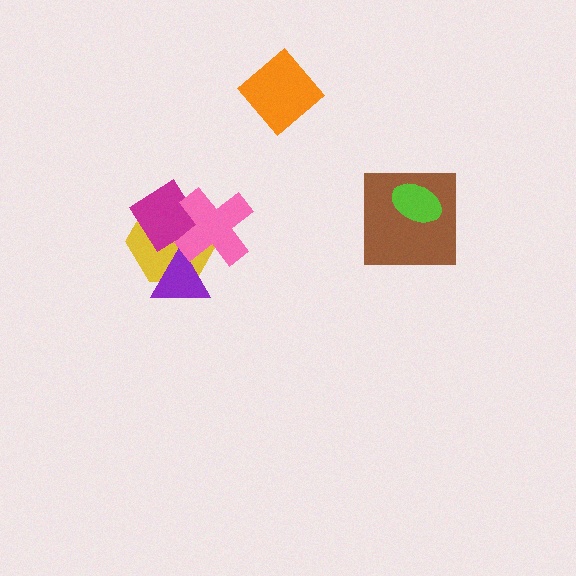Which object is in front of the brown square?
The lime ellipse is in front of the brown square.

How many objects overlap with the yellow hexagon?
3 objects overlap with the yellow hexagon.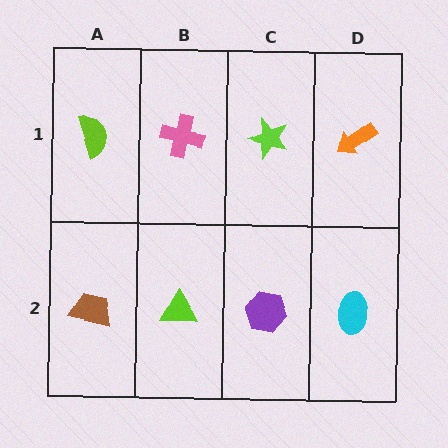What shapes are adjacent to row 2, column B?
A pink cross (row 1, column B), a brown trapezoid (row 2, column A), a purple hexagon (row 2, column C).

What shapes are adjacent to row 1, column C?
A purple hexagon (row 2, column C), a pink cross (row 1, column B), an orange arrow (row 1, column D).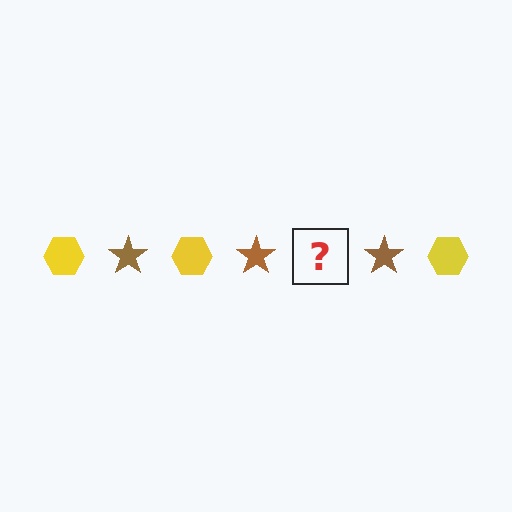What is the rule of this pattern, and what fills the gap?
The rule is that the pattern alternates between yellow hexagon and brown star. The gap should be filled with a yellow hexagon.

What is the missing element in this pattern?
The missing element is a yellow hexagon.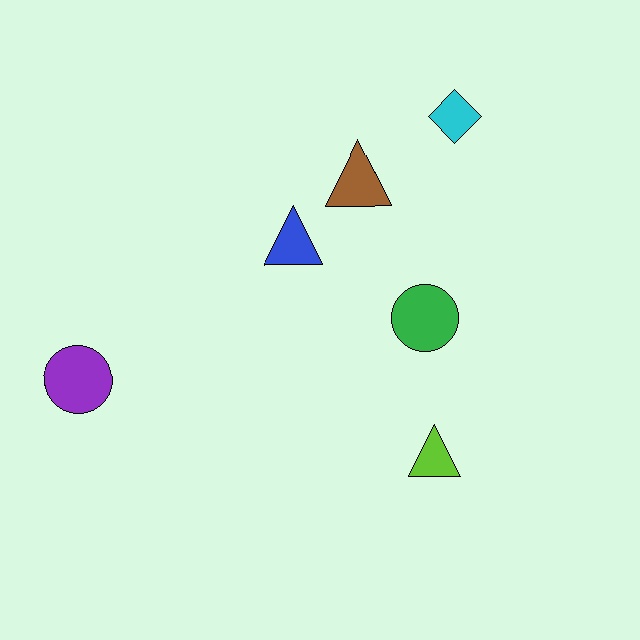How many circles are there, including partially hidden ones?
There are 2 circles.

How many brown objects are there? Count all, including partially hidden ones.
There is 1 brown object.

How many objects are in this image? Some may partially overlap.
There are 6 objects.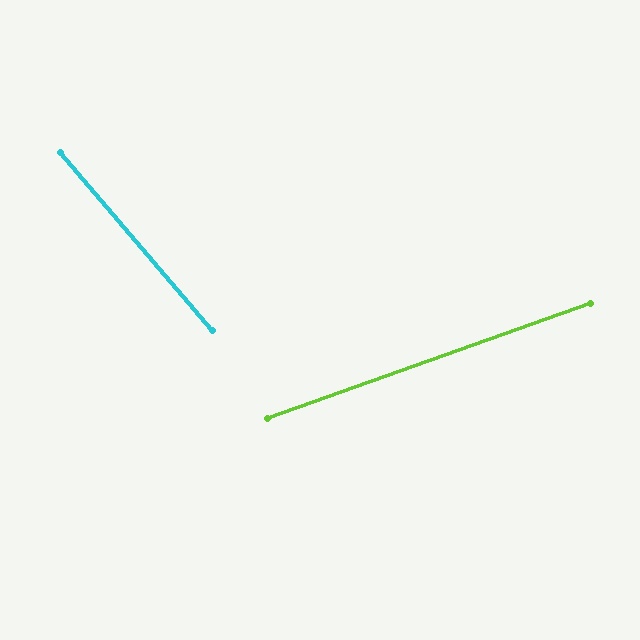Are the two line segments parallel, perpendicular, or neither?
Neither parallel nor perpendicular — they differ by about 69°.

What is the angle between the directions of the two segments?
Approximately 69 degrees.